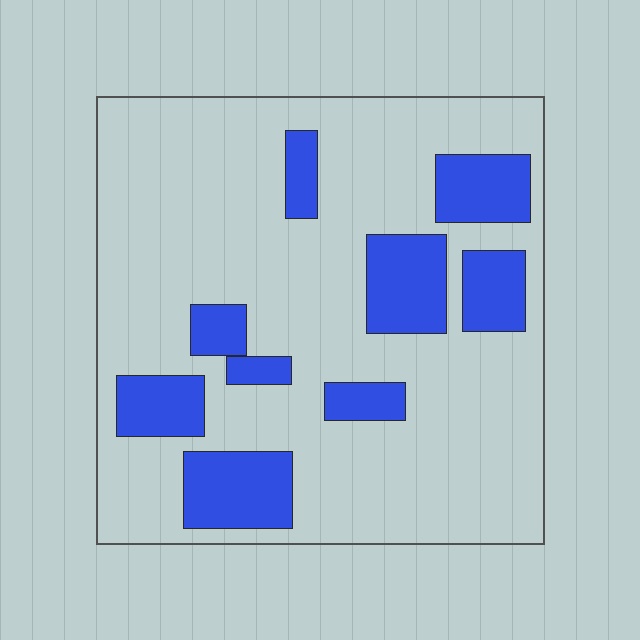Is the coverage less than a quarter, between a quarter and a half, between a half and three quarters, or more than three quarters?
Less than a quarter.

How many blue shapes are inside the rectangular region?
9.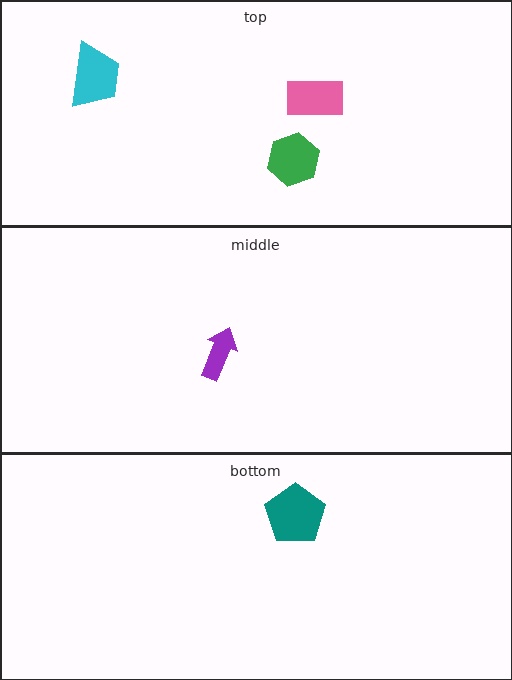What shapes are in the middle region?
The purple arrow.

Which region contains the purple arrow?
The middle region.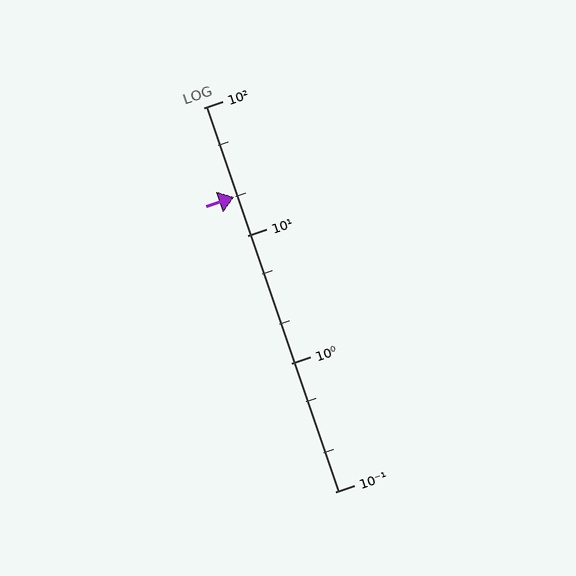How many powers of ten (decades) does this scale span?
The scale spans 3 decades, from 0.1 to 100.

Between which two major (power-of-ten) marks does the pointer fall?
The pointer is between 10 and 100.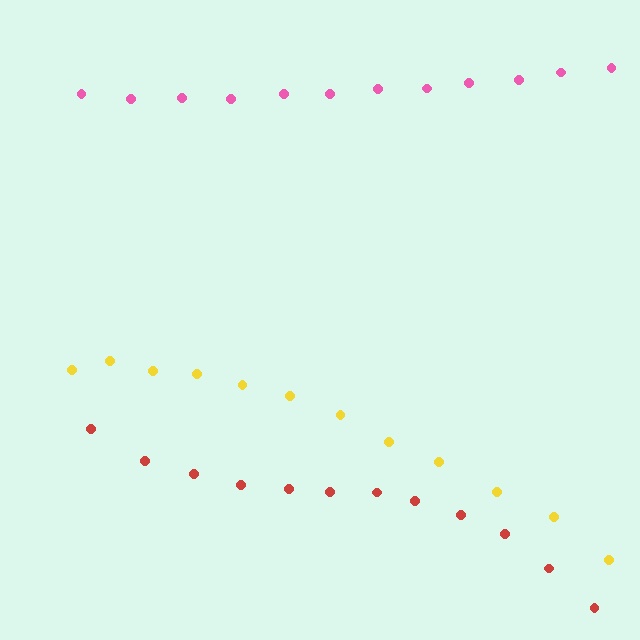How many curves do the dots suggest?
There are 3 distinct paths.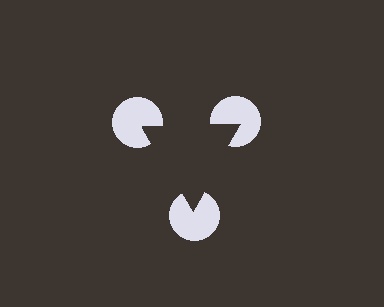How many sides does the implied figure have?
3 sides.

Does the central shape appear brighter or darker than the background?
It typically appears slightly darker than the background, even though no actual brightness change is drawn.